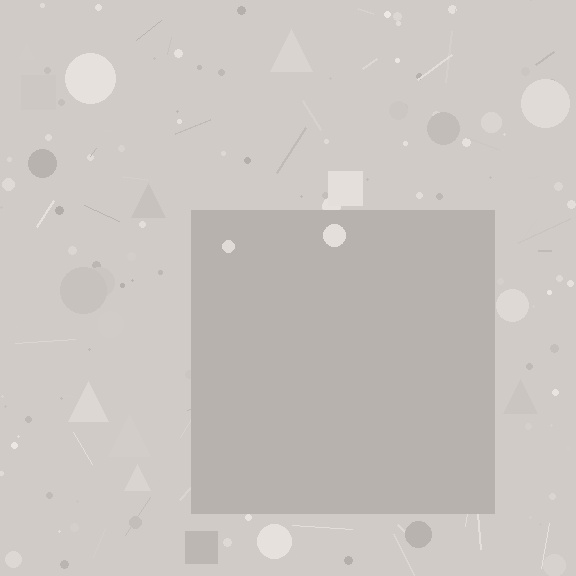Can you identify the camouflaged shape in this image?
The camouflaged shape is a square.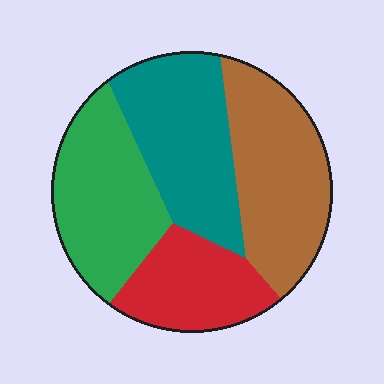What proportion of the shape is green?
Green covers 26% of the shape.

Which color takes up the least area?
Red, at roughly 20%.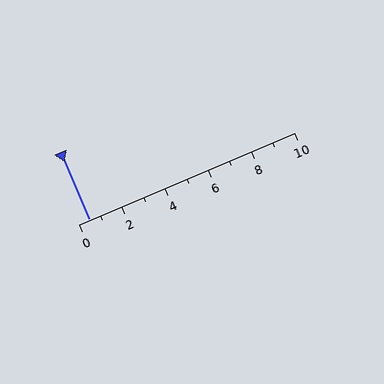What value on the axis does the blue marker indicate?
The marker indicates approximately 0.5.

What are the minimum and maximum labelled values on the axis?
The axis runs from 0 to 10.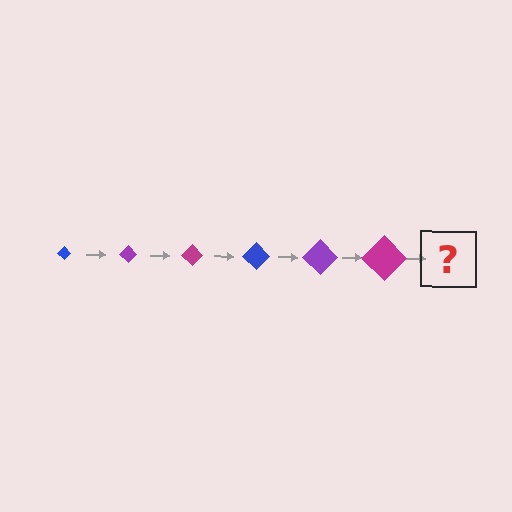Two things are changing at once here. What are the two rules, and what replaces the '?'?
The two rules are that the diamond grows larger each step and the color cycles through blue, purple, and magenta. The '?' should be a blue diamond, larger than the previous one.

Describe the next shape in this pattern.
It should be a blue diamond, larger than the previous one.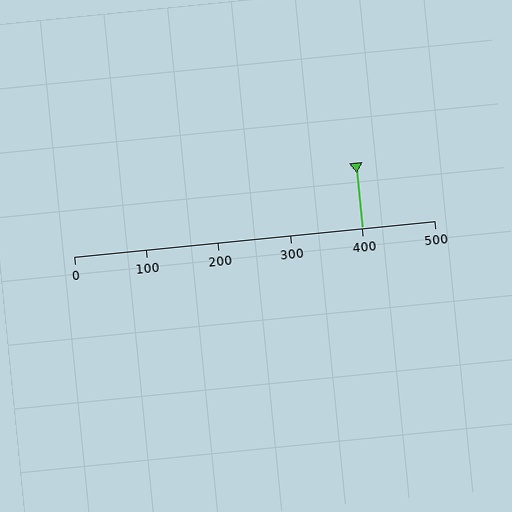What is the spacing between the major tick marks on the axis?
The major ticks are spaced 100 apart.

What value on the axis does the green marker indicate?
The marker indicates approximately 400.